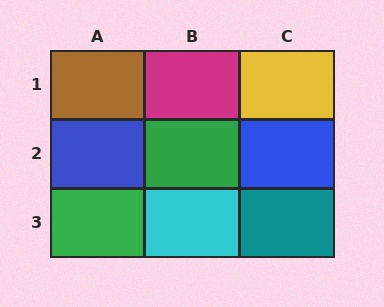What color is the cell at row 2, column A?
Blue.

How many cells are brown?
1 cell is brown.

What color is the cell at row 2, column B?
Green.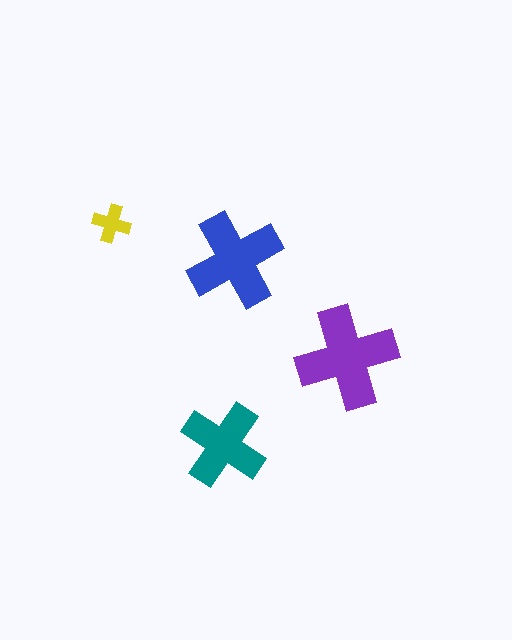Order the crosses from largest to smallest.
the purple one, the blue one, the teal one, the yellow one.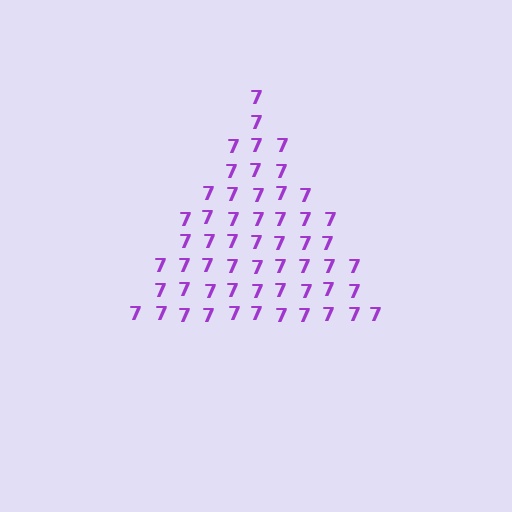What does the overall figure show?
The overall figure shows a triangle.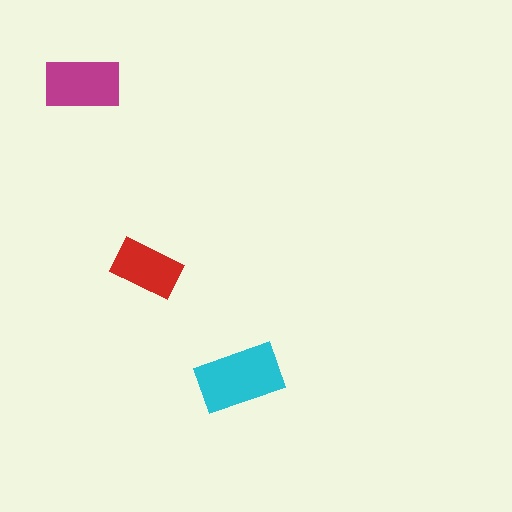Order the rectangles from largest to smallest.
the cyan one, the magenta one, the red one.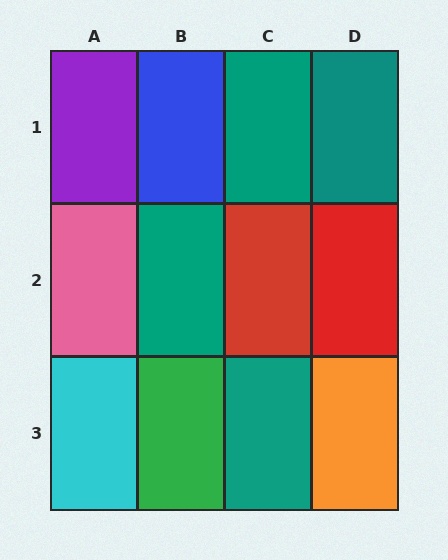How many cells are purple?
1 cell is purple.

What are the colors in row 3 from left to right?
Cyan, green, teal, orange.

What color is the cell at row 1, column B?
Blue.